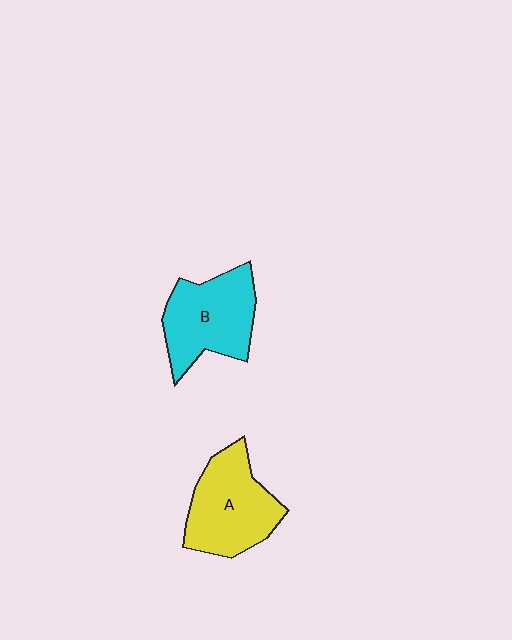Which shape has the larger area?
Shape A (yellow).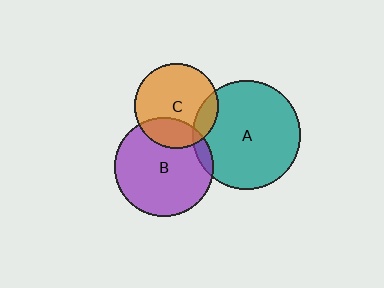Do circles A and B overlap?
Yes.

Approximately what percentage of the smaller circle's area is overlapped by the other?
Approximately 5%.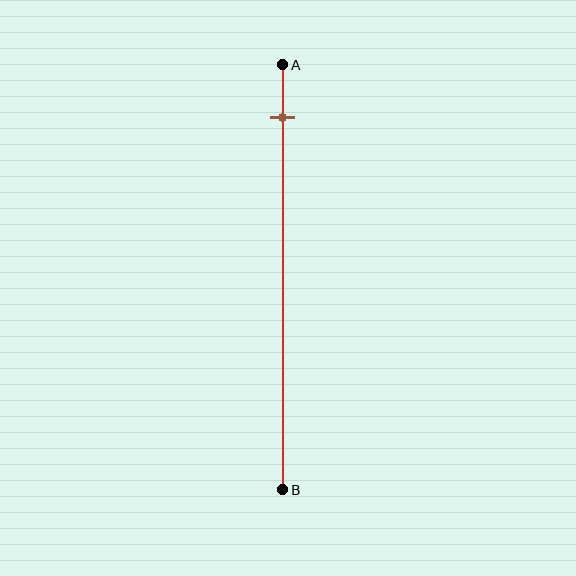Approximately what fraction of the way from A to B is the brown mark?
The brown mark is approximately 10% of the way from A to B.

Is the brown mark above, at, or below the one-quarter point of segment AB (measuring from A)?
The brown mark is above the one-quarter point of segment AB.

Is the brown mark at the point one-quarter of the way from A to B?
No, the mark is at about 10% from A, not at the 25% one-quarter point.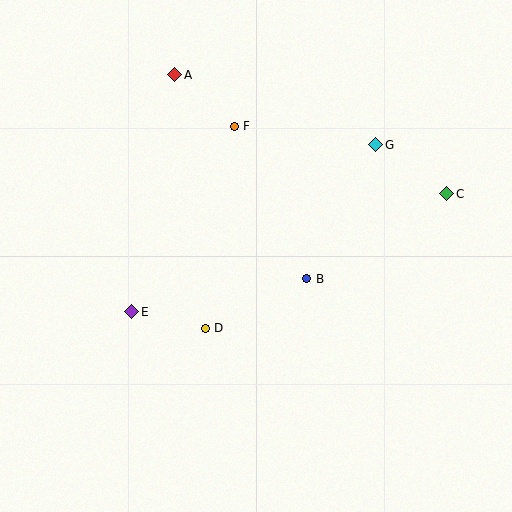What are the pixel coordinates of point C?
Point C is at (447, 194).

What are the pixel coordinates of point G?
Point G is at (376, 145).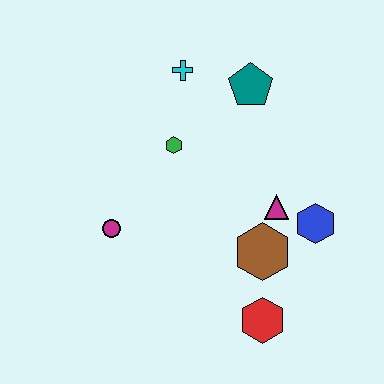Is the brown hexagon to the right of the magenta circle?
Yes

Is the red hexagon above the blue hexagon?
No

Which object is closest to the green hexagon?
The cyan cross is closest to the green hexagon.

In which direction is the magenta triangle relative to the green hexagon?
The magenta triangle is to the right of the green hexagon.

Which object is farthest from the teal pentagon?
The red hexagon is farthest from the teal pentagon.